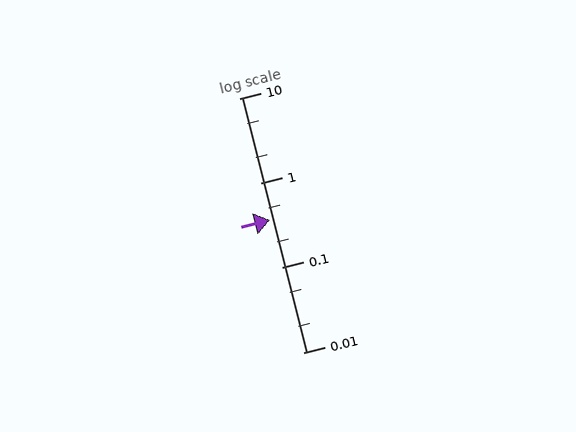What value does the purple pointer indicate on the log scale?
The pointer indicates approximately 0.37.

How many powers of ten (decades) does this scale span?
The scale spans 3 decades, from 0.01 to 10.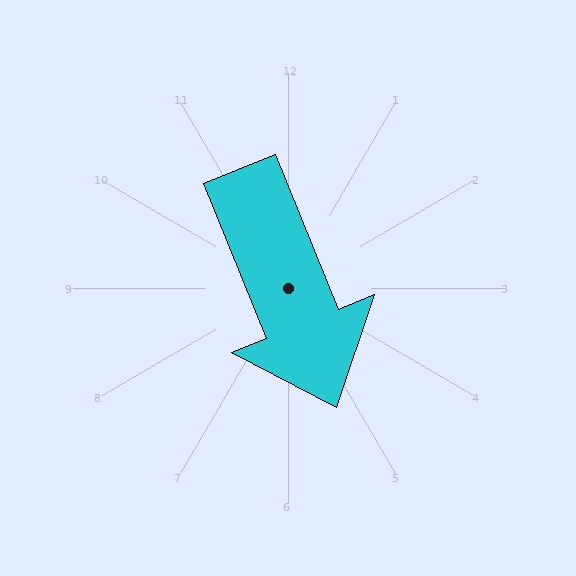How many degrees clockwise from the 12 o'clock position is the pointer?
Approximately 158 degrees.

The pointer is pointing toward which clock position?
Roughly 5 o'clock.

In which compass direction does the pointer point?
South.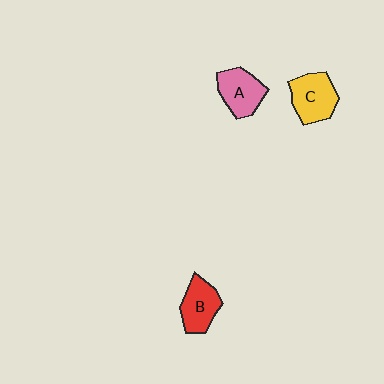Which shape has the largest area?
Shape C (yellow).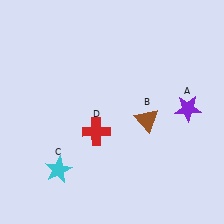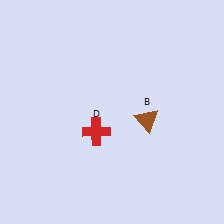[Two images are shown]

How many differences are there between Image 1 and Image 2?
There are 2 differences between the two images.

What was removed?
The cyan star (C), the purple star (A) were removed in Image 2.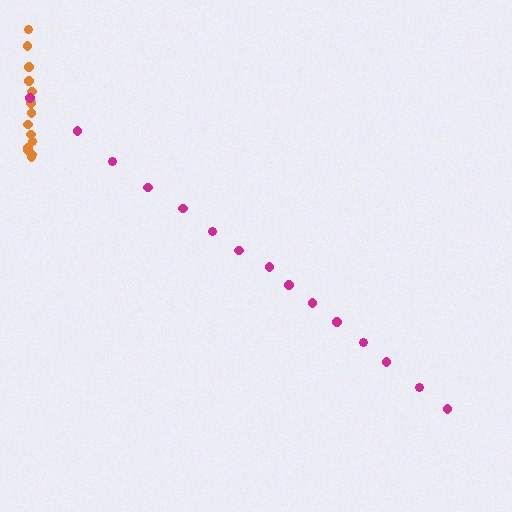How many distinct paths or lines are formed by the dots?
There are 2 distinct paths.